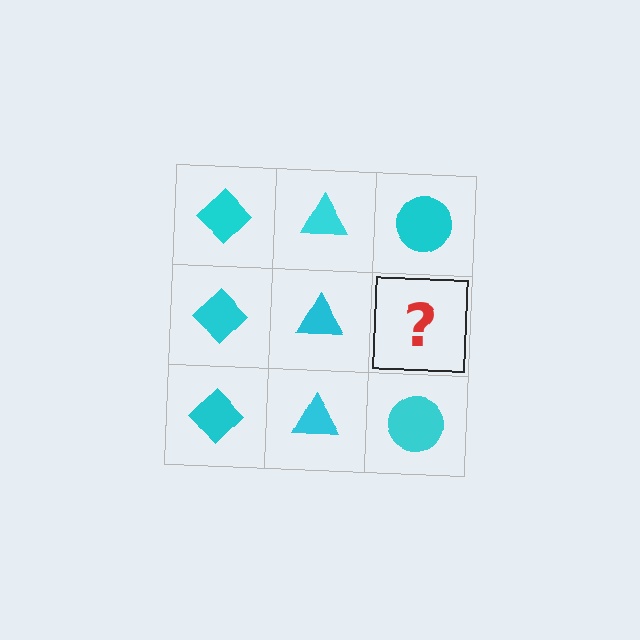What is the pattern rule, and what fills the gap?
The rule is that each column has a consistent shape. The gap should be filled with a cyan circle.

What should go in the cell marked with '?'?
The missing cell should contain a cyan circle.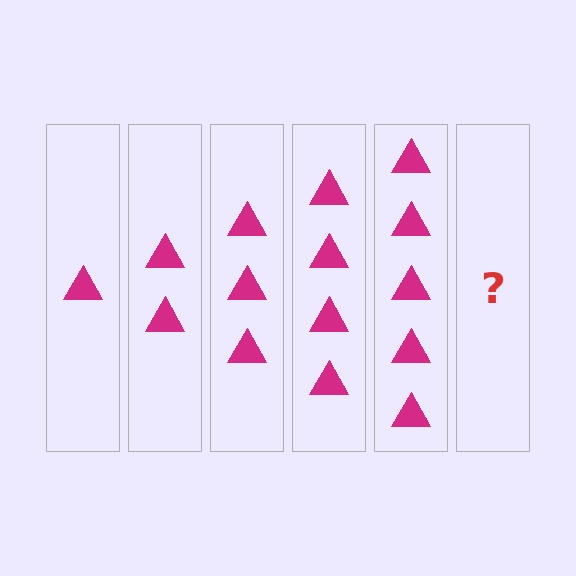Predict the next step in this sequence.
The next step is 6 triangles.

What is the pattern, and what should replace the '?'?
The pattern is that each step adds one more triangle. The '?' should be 6 triangles.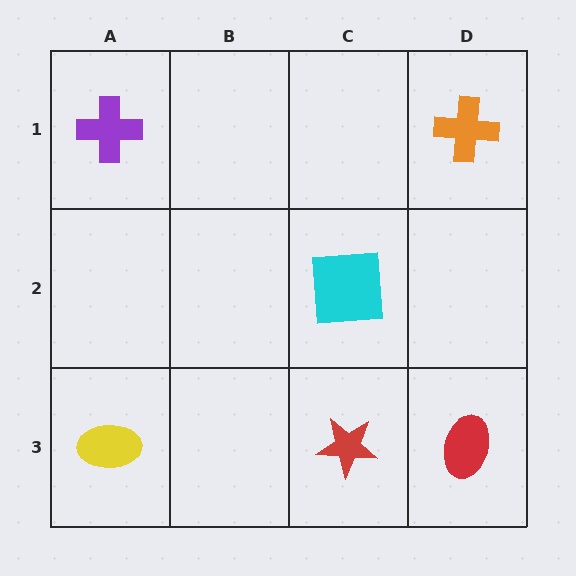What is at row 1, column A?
A purple cross.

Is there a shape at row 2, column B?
No, that cell is empty.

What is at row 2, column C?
A cyan square.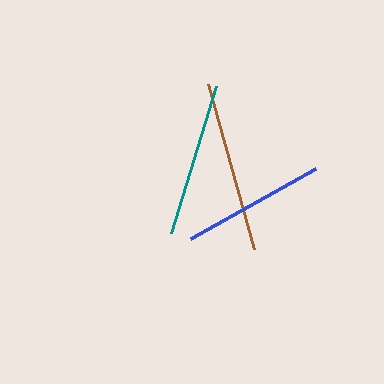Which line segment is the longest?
The brown line is the longest at approximately 171 pixels.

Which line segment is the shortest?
The blue line is the shortest at approximately 143 pixels.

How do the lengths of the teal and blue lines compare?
The teal and blue lines are approximately the same length.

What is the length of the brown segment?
The brown segment is approximately 171 pixels long.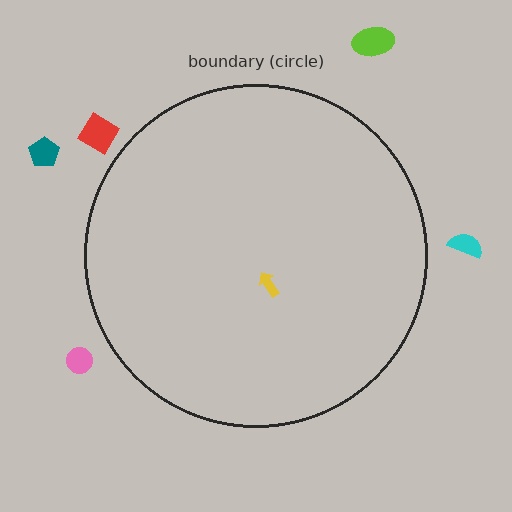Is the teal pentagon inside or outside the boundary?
Outside.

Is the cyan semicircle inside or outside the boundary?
Outside.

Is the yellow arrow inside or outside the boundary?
Inside.